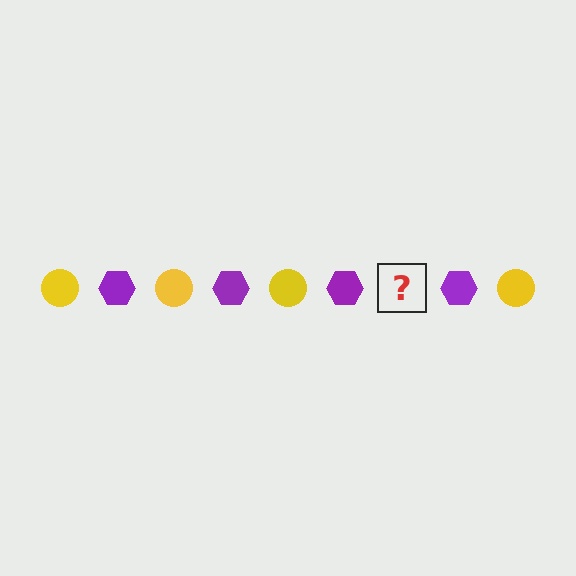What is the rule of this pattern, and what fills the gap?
The rule is that the pattern alternates between yellow circle and purple hexagon. The gap should be filled with a yellow circle.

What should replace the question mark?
The question mark should be replaced with a yellow circle.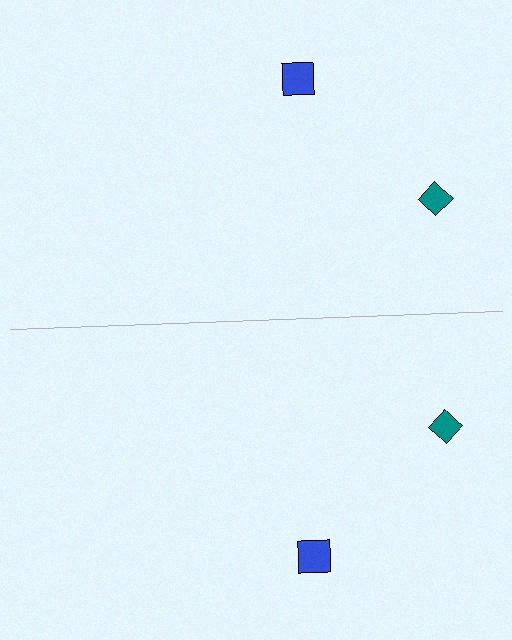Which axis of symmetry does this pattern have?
The pattern has a horizontal axis of symmetry running through the center of the image.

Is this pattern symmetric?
Yes, this pattern has bilateral (reflection) symmetry.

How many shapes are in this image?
There are 4 shapes in this image.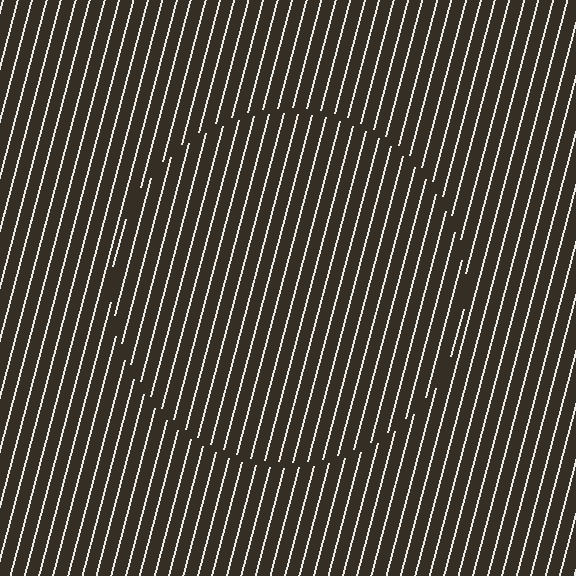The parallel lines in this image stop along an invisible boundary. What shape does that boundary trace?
An illusory circle. The interior of the shape contains the same grating, shifted by half a period — the contour is defined by the phase discontinuity where line-ends from the inner and outer gratings abut.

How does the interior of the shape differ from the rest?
The interior of the shape contains the same grating, shifted by half a period — the contour is defined by the phase discontinuity where line-ends from the inner and outer gratings abut.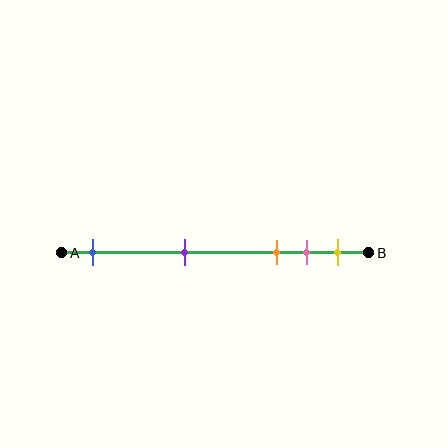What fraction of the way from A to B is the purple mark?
The purple mark is approximately 40% (0.4) of the way from A to B.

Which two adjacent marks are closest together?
The pink and yellow marks are the closest adjacent pair.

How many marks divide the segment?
There are 5 marks dividing the segment.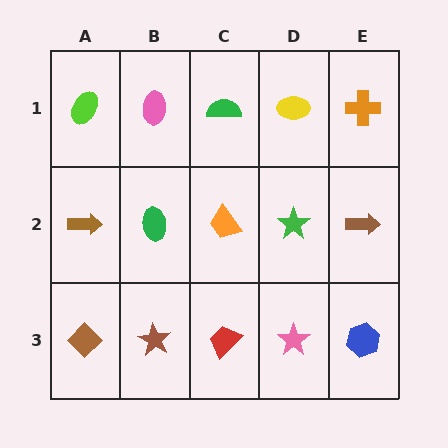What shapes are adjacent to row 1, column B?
A green ellipse (row 2, column B), a lime ellipse (row 1, column A), a green semicircle (row 1, column C).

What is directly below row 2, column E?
A blue hexagon.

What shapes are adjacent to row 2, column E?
An orange cross (row 1, column E), a blue hexagon (row 3, column E), a green star (row 2, column D).